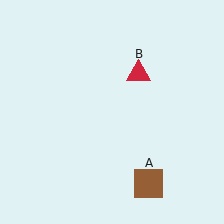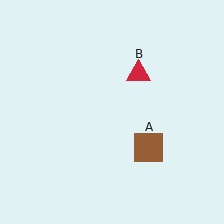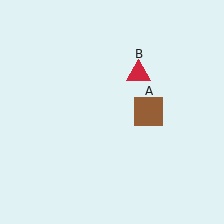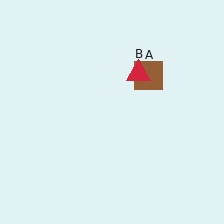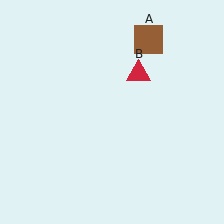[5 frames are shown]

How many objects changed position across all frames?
1 object changed position: brown square (object A).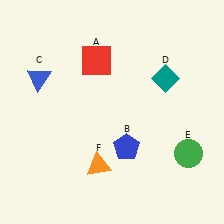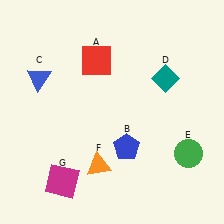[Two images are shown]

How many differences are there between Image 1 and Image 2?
There is 1 difference between the two images.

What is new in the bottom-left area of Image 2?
A magenta square (G) was added in the bottom-left area of Image 2.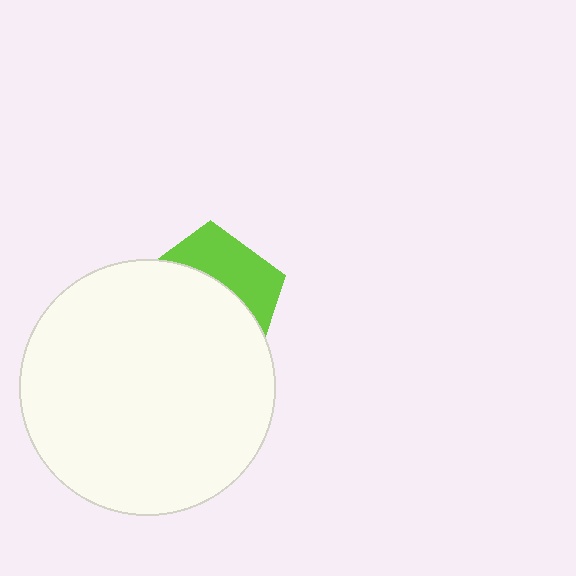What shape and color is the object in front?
The object in front is a white circle.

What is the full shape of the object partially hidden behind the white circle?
The partially hidden object is a lime pentagon.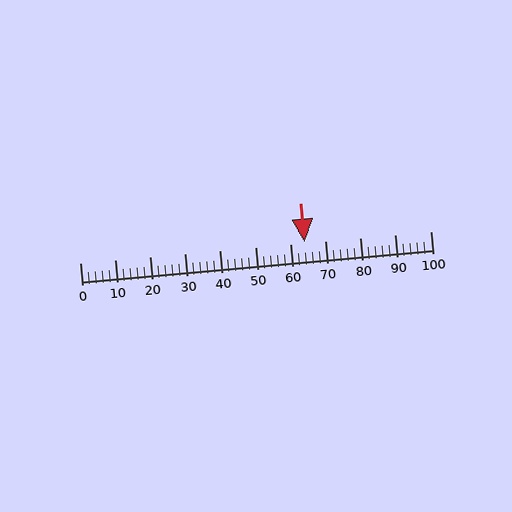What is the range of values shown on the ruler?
The ruler shows values from 0 to 100.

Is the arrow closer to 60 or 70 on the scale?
The arrow is closer to 60.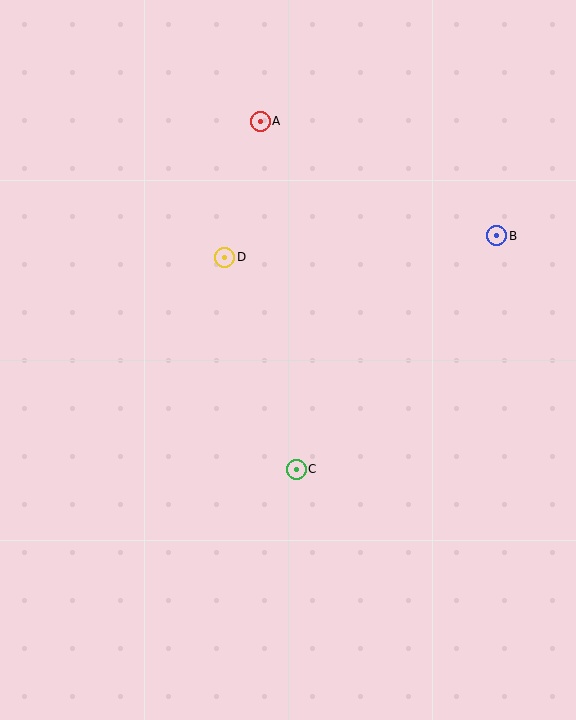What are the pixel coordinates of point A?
Point A is at (260, 121).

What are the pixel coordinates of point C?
Point C is at (296, 469).